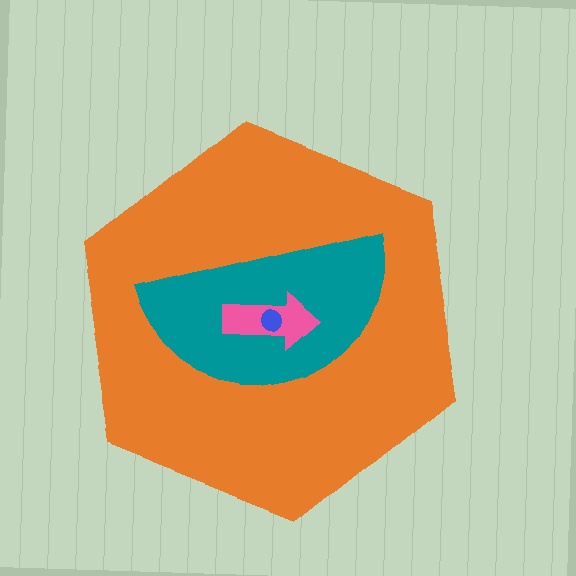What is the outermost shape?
The orange hexagon.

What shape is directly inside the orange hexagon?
The teal semicircle.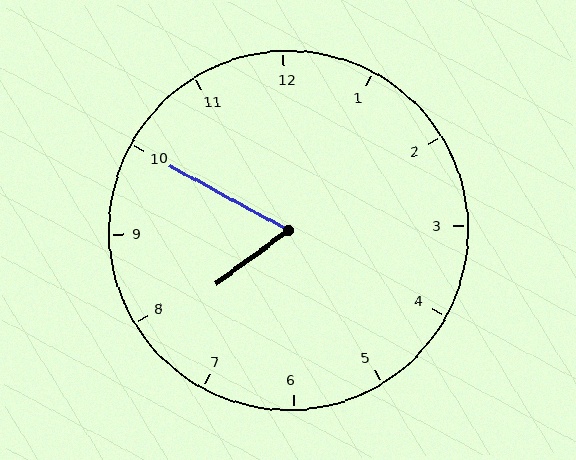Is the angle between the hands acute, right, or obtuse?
It is acute.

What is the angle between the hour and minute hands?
Approximately 65 degrees.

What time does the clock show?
7:50.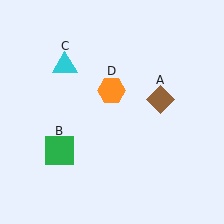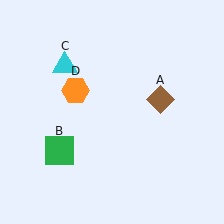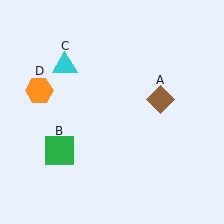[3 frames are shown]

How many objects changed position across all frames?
1 object changed position: orange hexagon (object D).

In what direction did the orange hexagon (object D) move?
The orange hexagon (object D) moved left.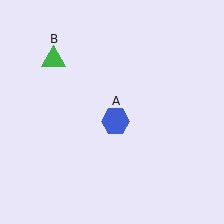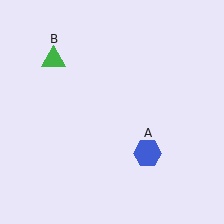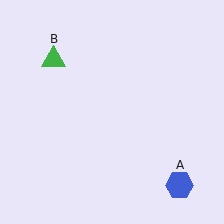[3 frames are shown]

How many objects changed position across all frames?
1 object changed position: blue hexagon (object A).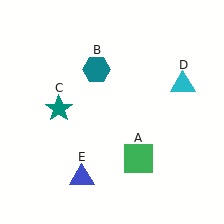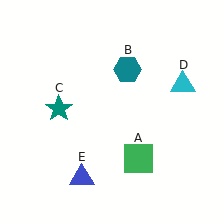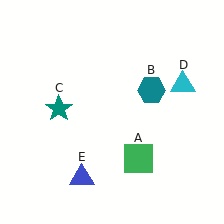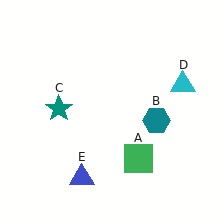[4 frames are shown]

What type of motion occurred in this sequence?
The teal hexagon (object B) rotated clockwise around the center of the scene.